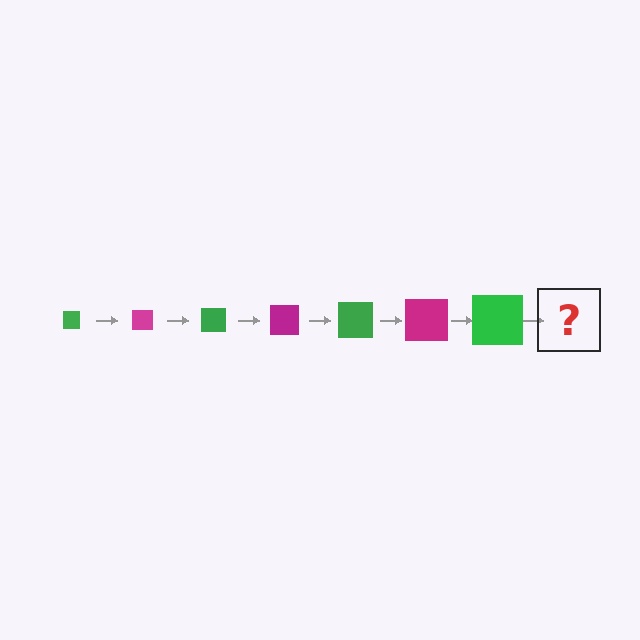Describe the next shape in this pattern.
It should be a magenta square, larger than the previous one.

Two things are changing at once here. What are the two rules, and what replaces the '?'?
The two rules are that the square grows larger each step and the color cycles through green and magenta. The '?' should be a magenta square, larger than the previous one.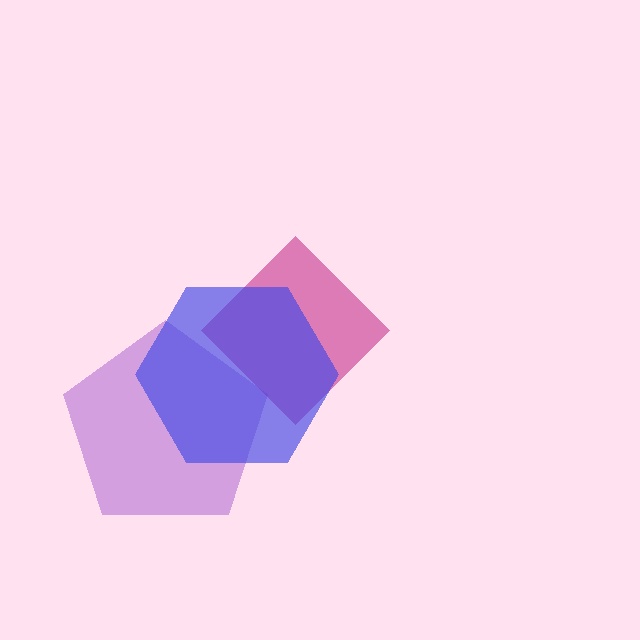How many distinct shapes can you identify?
There are 3 distinct shapes: a magenta diamond, a purple pentagon, a blue hexagon.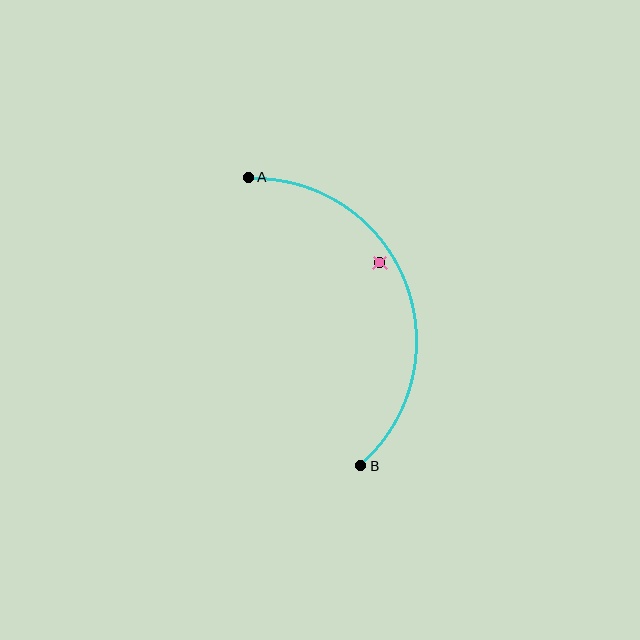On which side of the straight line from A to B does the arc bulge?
The arc bulges to the right of the straight line connecting A and B.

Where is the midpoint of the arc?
The arc midpoint is the point on the curve farthest from the straight line joining A and B. It sits to the right of that line.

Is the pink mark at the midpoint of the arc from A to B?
No — the pink mark does not lie on the arc at all. It sits slightly inside the curve.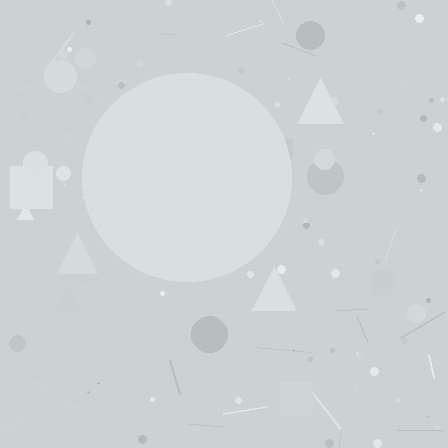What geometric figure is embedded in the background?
A circle is embedded in the background.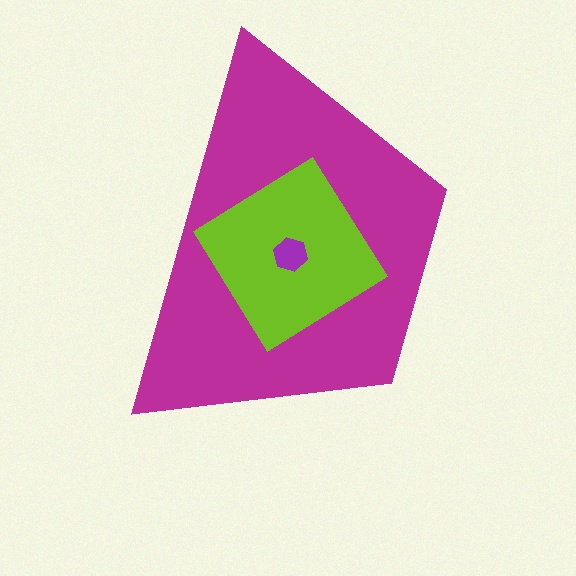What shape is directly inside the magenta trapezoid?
The lime diamond.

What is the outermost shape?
The magenta trapezoid.